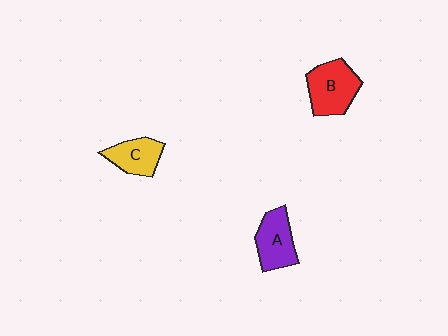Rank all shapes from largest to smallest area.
From largest to smallest: B (red), A (purple), C (yellow).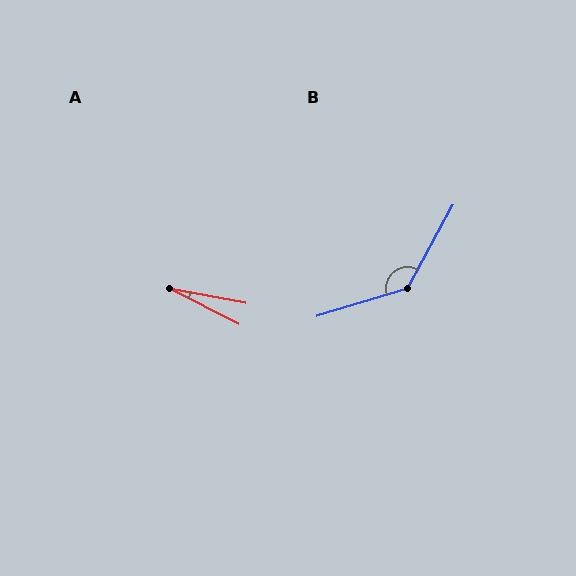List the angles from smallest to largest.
A (16°), B (136°).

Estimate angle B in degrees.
Approximately 136 degrees.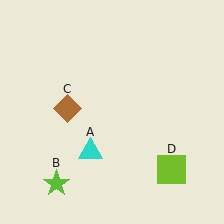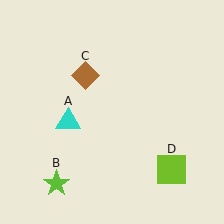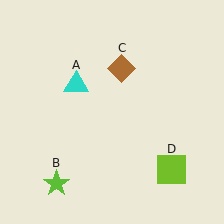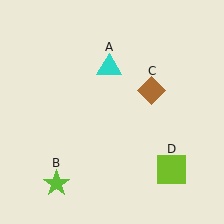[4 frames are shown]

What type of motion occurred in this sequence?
The cyan triangle (object A), brown diamond (object C) rotated clockwise around the center of the scene.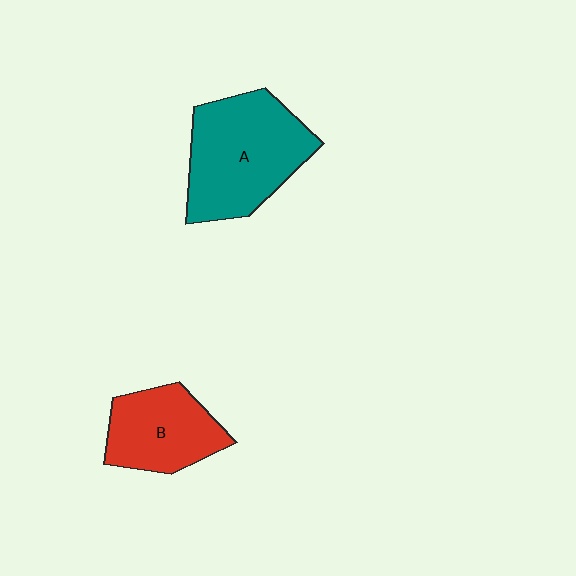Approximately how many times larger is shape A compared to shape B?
Approximately 1.5 times.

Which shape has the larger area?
Shape A (teal).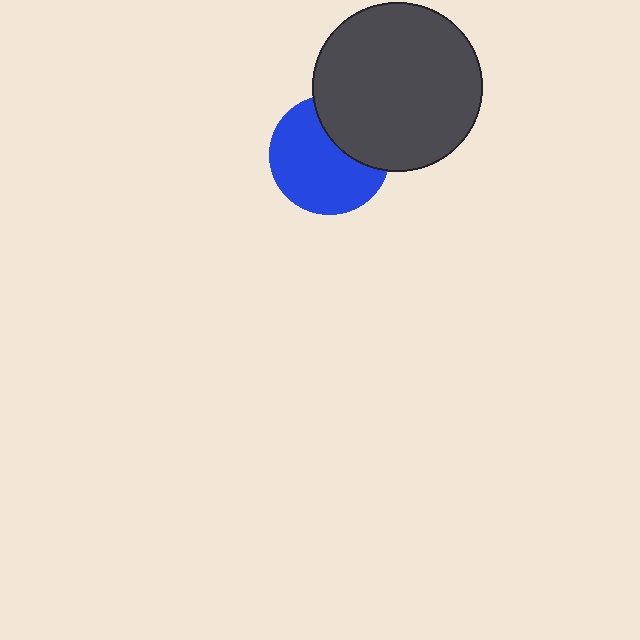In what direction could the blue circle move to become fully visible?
The blue circle could move toward the lower-left. That would shift it out from behind the dark gray circle entirely.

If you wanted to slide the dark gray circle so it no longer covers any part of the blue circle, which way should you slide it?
Slide it toward the upper-right — that is the most direct way to separate the two shapes.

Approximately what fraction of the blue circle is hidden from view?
Roughly 32% of the blue circle is hidden behind the dark gray circle.